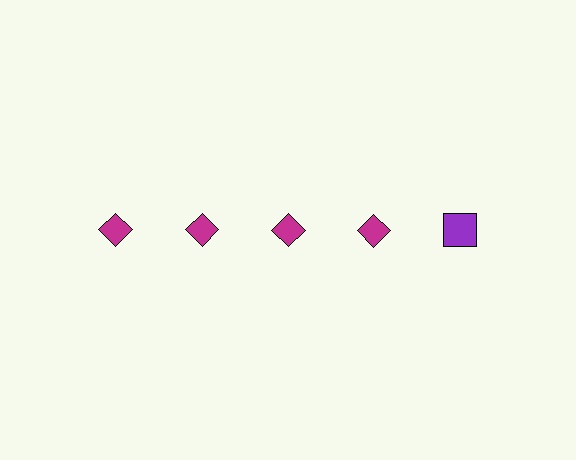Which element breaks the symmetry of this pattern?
The purple square in the top row, rightmost column breaks the symmetry. All other shapes are magenta diamonds.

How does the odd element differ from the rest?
It differs in both color (purple instead of magenta) and shape (square instead of diamond).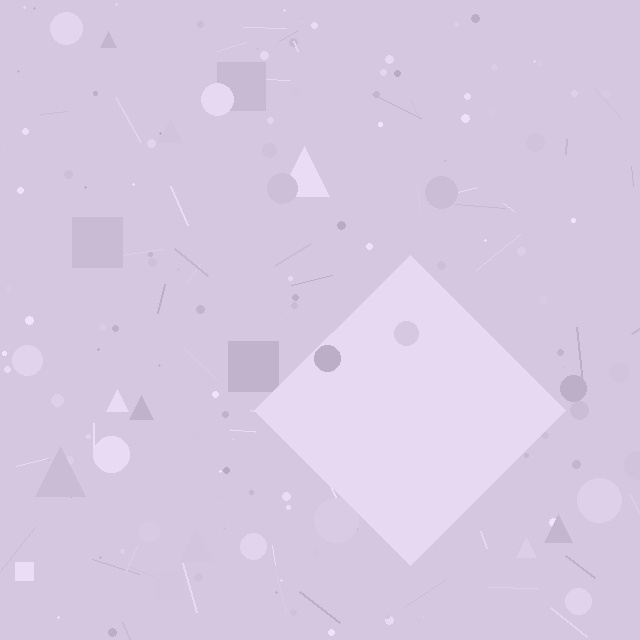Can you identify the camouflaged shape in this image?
The camouflaged shape is a diamond.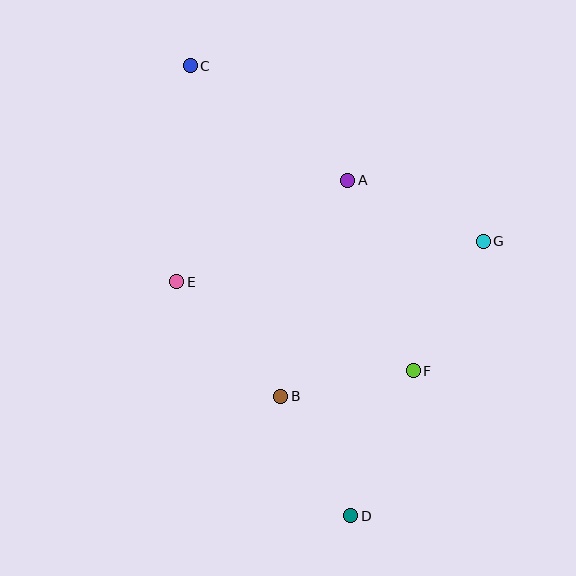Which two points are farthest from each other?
Points C and D are farthest from each other.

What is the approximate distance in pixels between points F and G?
The distance between F and G is approximately 147 pixels.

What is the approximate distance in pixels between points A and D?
The distance between A and D is approximately 336 pixels.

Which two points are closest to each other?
Points B and F are closest to each other.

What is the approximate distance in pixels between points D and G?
The distance between D and G is approximately 305 pixels.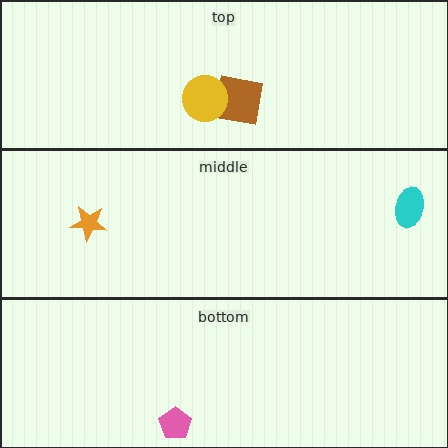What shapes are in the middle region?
The cyan ellipse, the orange star.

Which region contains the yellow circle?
The top region.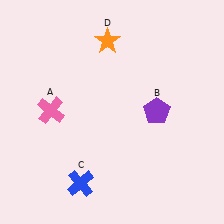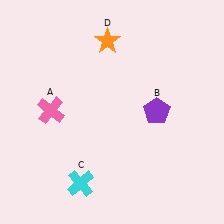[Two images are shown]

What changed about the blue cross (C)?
In Image 1, C is blue. In Image 2, it changed to cyan.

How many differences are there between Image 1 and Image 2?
There is 1 difference between the two images.